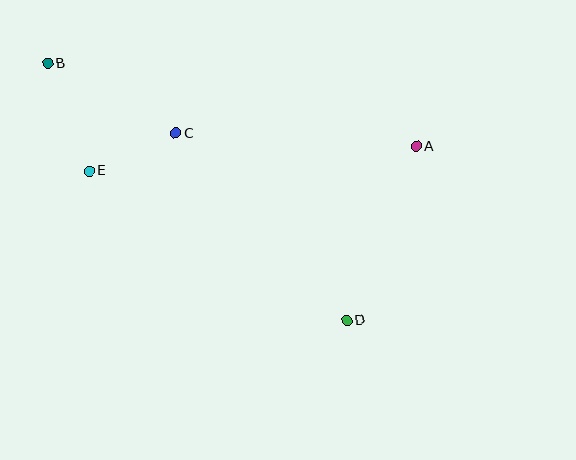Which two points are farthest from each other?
Points B and D are farthest from each other.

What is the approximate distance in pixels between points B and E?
The distance between B and E is approximately 115 pixels.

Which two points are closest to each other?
Points C and E are closest to each other.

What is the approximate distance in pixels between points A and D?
The distance between A and D is approximately 188 pixels.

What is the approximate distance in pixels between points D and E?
The distance between D and E is approximately 298 pixels.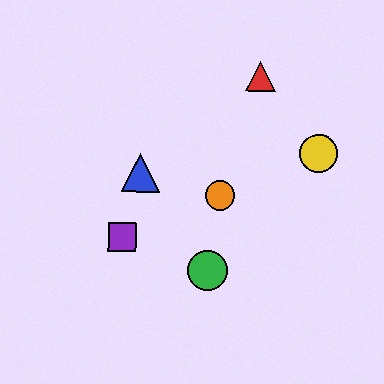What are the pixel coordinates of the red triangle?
The red triangle is at (260, 76).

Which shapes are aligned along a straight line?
The yellow circle, the purple square, the orange circle are aligned along a straight line.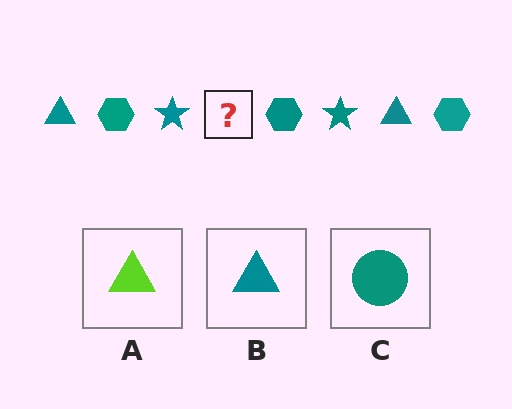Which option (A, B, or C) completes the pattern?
B.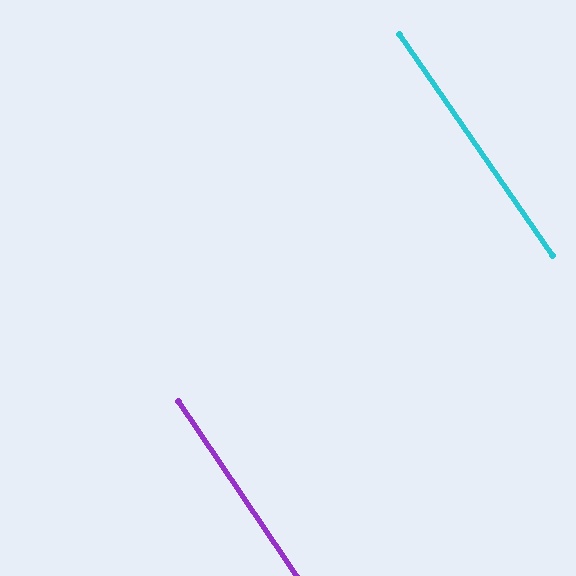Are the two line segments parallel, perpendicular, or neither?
Parallel — their directions differ by only 0.6°.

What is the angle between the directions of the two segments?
Approximately 1 degree.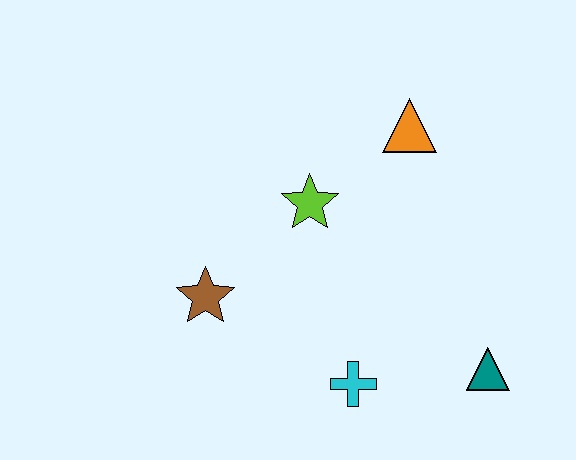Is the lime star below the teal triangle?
No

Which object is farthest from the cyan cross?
The orange triangle is farthest from the cyan cross.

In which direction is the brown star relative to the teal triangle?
The brown star is to the left of the teal triangle.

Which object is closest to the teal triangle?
The cyan cross is closest to the teal triangle.